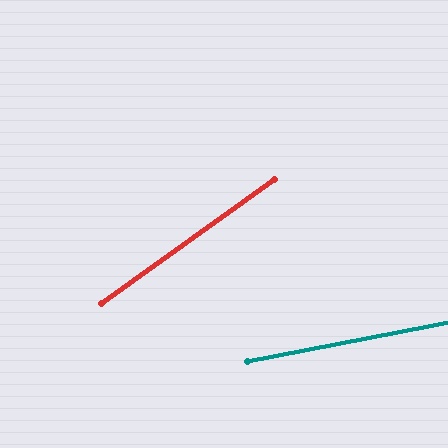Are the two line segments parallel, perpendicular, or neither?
Neither parallel nor perpendicular — they differ by about 25°.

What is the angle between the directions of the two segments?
Approximately 25 degrees.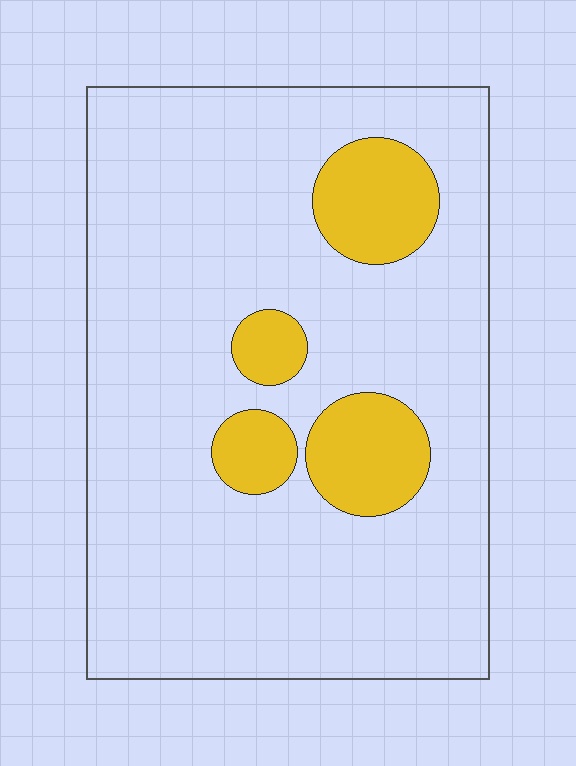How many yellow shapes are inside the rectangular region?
4.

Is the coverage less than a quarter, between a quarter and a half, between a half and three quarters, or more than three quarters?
Less than a quarter.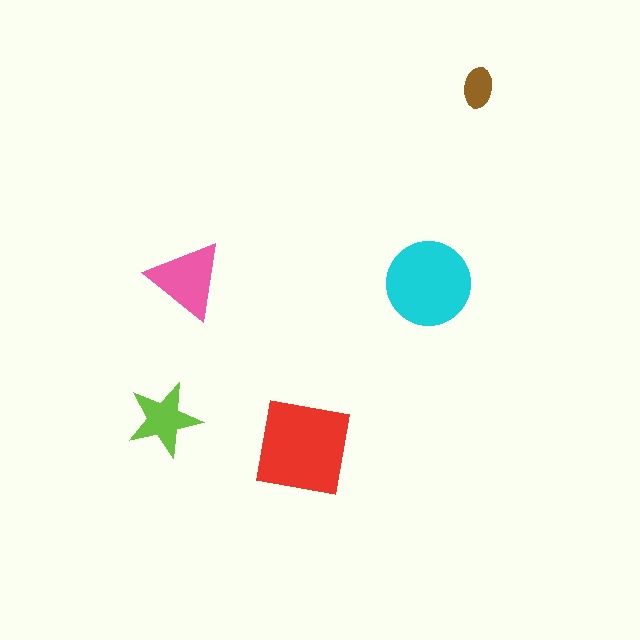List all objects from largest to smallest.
The red square, the cyan circle, the pink triangle, the lime star, the brown ellipse.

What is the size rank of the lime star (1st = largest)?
4th.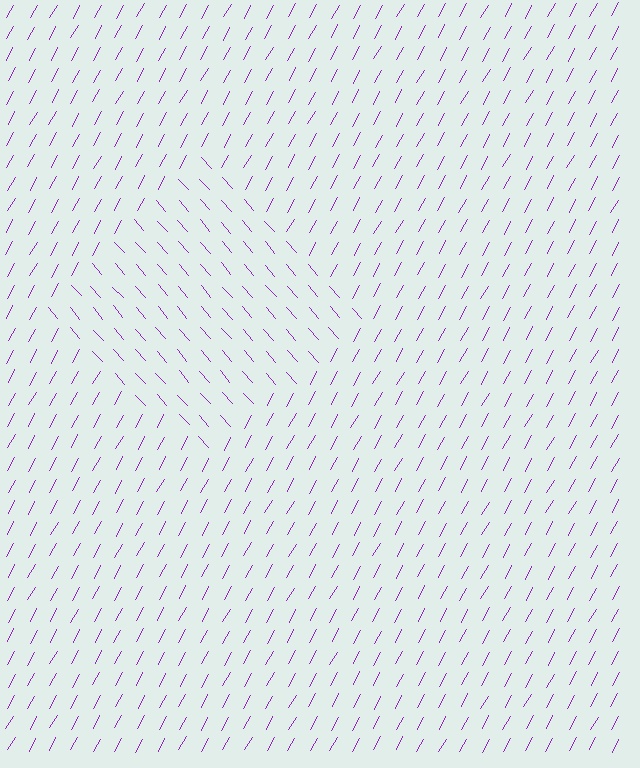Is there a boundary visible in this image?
Yes, there is a texture boundary formed by a change in line orientation.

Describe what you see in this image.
The image is filled with small purple line segments. A diamond region in the image has lines oriented differently from the surrounding lines, creating a visible texture boundary.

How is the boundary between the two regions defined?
The boundary is defined purely by a change in line orientation (approximately 70 degrees difference). All lines are the same color and thickness.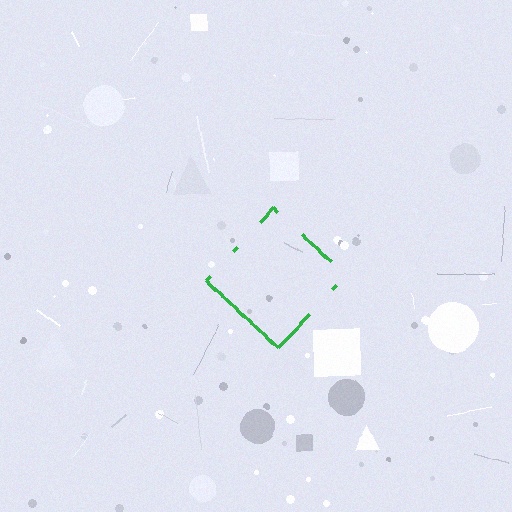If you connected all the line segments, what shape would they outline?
They would outline a diamond.